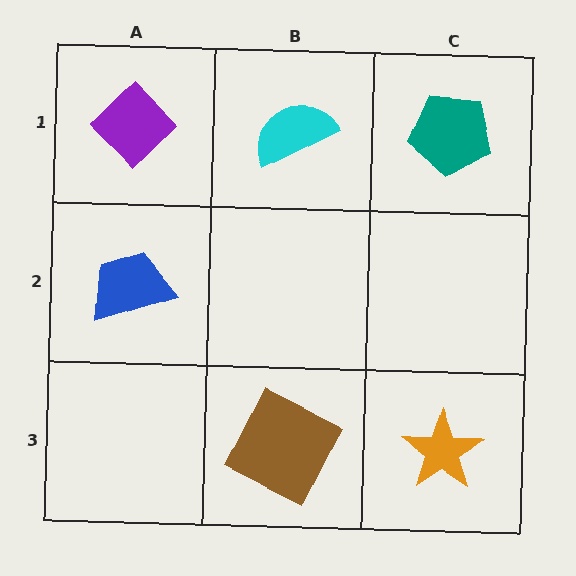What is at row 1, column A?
A purple diamond.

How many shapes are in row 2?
1 shape.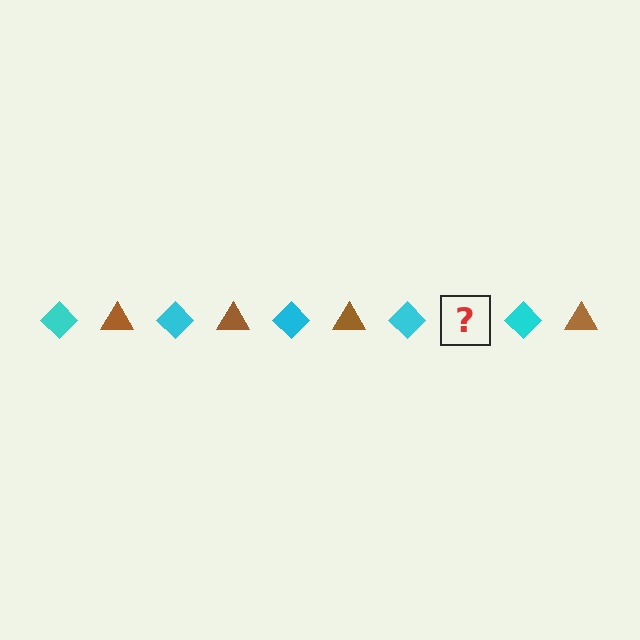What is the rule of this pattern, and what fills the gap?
The rule is that the pattern alternates between cyan diamond and brown triangle. The gap should be filled with a brown triangle.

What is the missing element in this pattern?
The missing element is a brown triangle.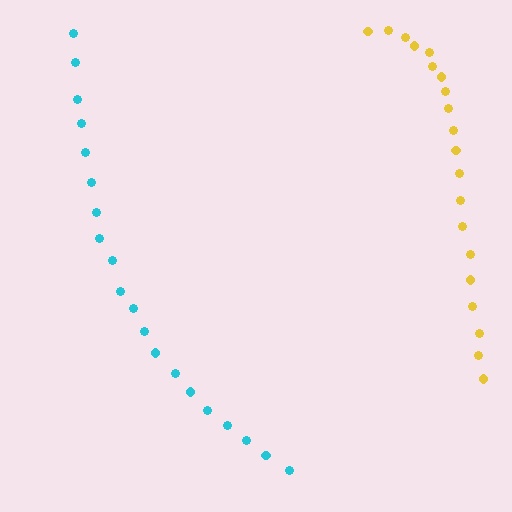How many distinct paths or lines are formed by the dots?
There are 2 distinct paths.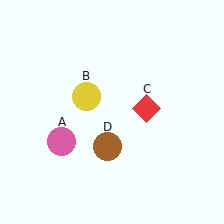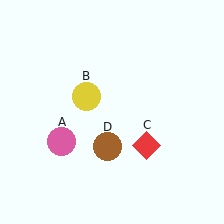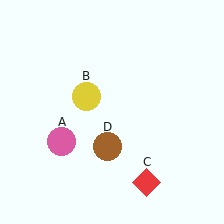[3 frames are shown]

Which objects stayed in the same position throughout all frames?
Pink circle (object A) and yellow circle (object B) and brown circle (object D) remained stationary.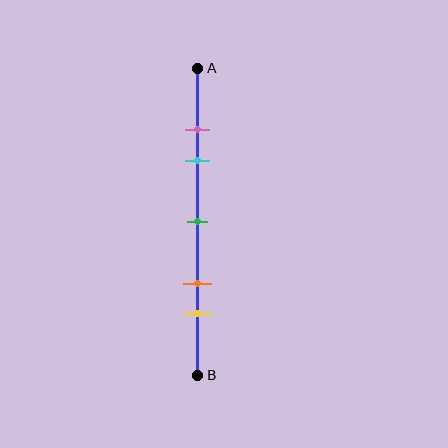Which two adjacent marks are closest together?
The pink and cyan marks are the closest adjacent pair.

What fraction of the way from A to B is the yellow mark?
The yellow mark is approximately 80% (0.8) of the way from A to B.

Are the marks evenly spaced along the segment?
No, the marks are not evenly spaced.